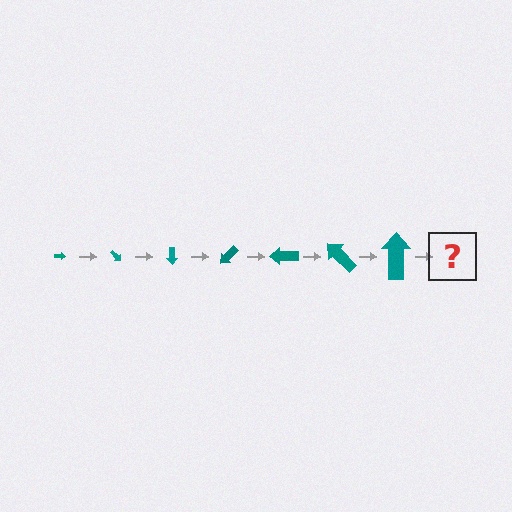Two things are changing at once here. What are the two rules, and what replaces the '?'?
The two rules are that the arrow grows larger each step and it rotates 45 degrees each step. The '?' should be an arrow, larger than the previous one and rotated 315 degrees from the start.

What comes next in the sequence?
The next element should be an arrow, larger than the previous one and rotated 315 degrees from the start.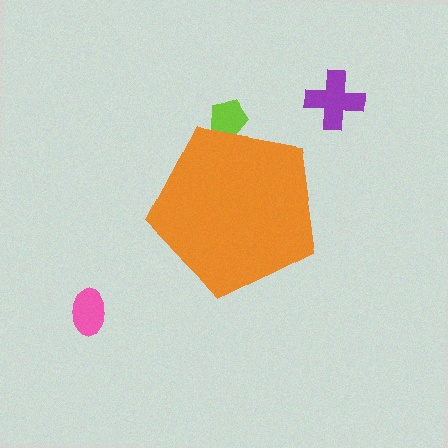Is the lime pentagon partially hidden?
Yes, the lime pentagon is partially hidden behind the orange pentagon.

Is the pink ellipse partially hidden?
No, the pink ellipse is fully visible.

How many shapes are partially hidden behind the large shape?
1 shape is partially hidden.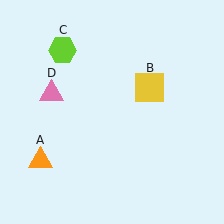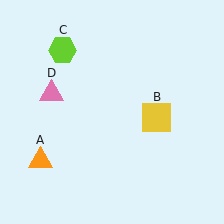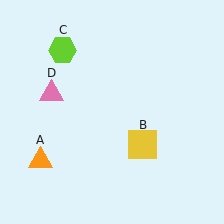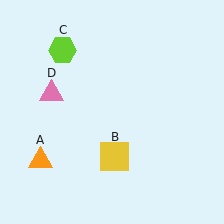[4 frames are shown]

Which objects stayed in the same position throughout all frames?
Orange triangle (object A) and lime hexagon (object C) and pink triangle (object D) remained stationary.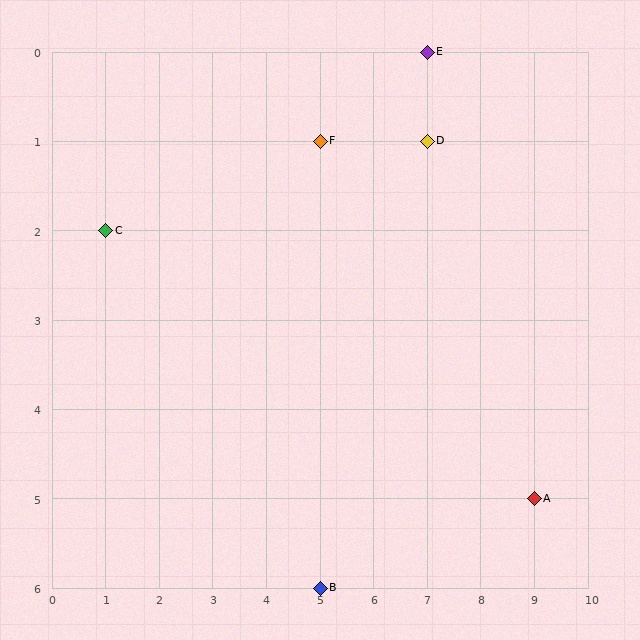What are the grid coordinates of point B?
Point B is at grid coordinates (5, 6).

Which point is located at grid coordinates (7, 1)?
Point D is at (7, 1).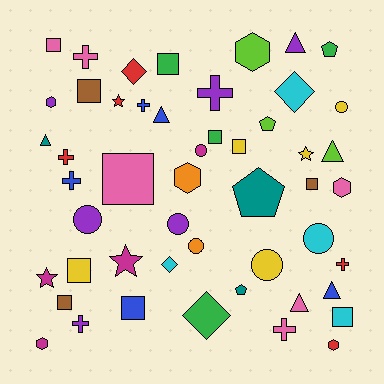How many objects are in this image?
There are 50 objects.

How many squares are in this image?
There are 11 squares.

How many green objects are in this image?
There are 4 green objects.